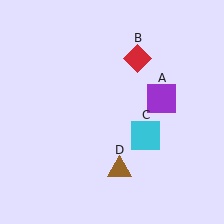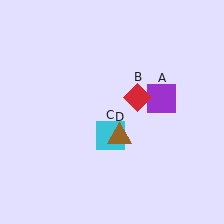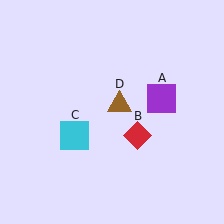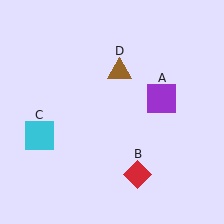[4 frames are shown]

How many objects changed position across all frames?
3 objects changed position: red diamond (object B), cyan square (object C), brown triangle (object D).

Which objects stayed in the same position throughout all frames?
Purple square (object A) remained stationary.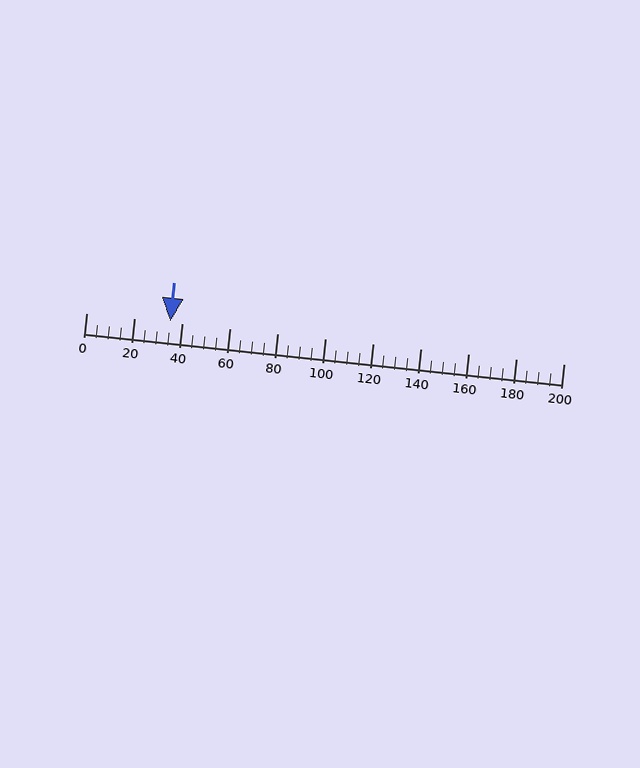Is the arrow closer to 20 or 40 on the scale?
The arrow is closer to 40.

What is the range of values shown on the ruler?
The ruler shows values from 0 to 200.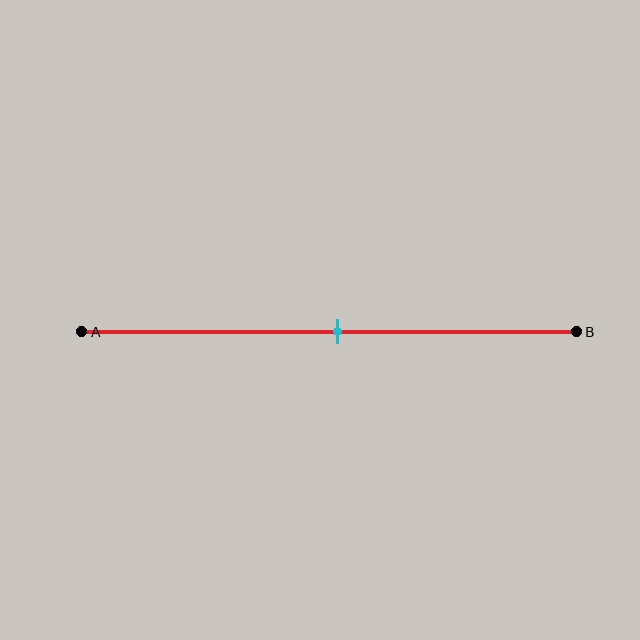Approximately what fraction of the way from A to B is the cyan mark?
The cyan mark is approximately 50% of the way from A to B.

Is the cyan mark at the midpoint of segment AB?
Yes, the mark is approximately at the midpoint.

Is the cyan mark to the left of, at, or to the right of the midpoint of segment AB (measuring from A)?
The cyan mark is approximately at the midpoint of segment AB.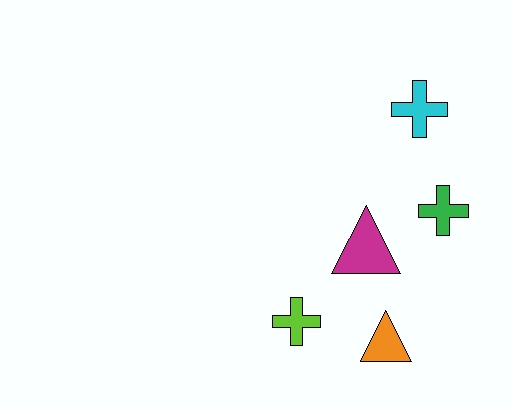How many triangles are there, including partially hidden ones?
There are 2 triangles.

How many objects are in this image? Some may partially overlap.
There are 5 objects.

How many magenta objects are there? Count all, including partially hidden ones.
There is 1 magenta object.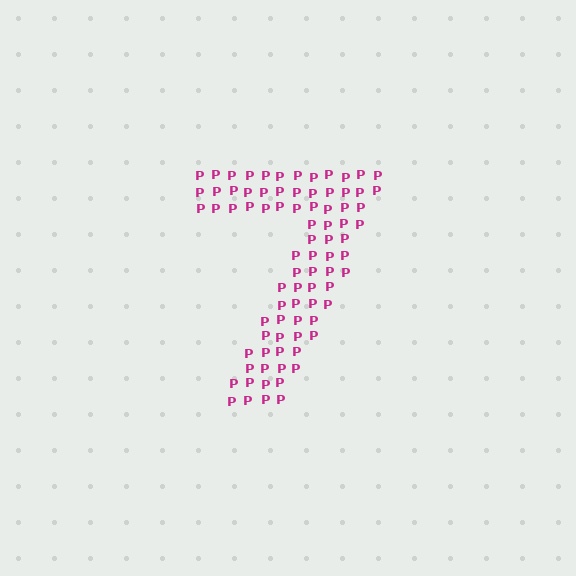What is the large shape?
The large shape is the digit 7.